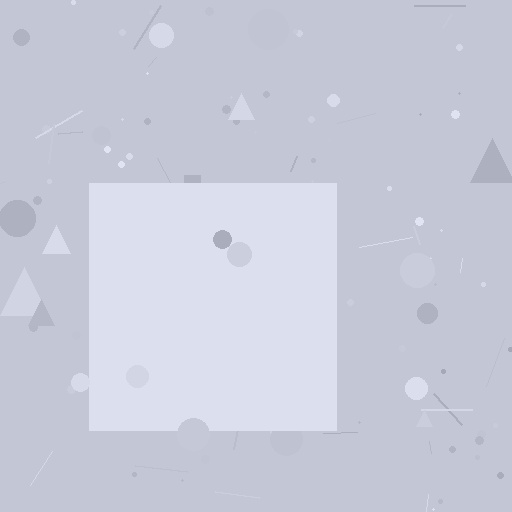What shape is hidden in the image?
A square is hidden in the image.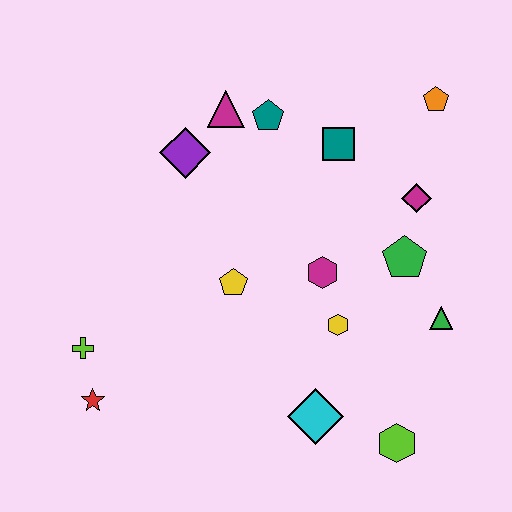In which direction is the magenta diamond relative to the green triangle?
The magenta diamond is above the green triangle.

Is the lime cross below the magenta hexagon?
Yes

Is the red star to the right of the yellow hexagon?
No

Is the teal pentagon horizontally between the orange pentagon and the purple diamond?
Yes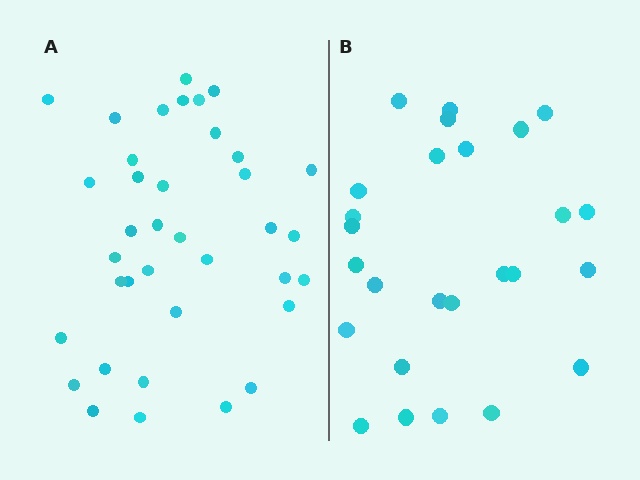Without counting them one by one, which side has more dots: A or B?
Region A (the left region) has more dots.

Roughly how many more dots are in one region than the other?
Region A has roughly 12 or so more dots than region B.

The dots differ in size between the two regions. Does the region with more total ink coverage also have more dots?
No. Region B has more total ink coverage because its dots are larger, but region A actually contains more individual dots. Total area can be misleading — the number of items is what matters here.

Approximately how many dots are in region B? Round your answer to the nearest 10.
About 30 dots. (The exact count is 26, which rounds to 30.)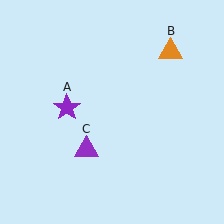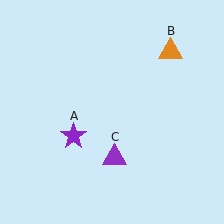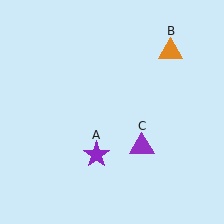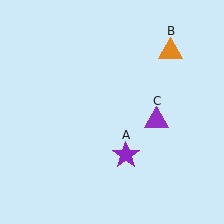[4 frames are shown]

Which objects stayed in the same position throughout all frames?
Orange triangle (object B) remained stationary.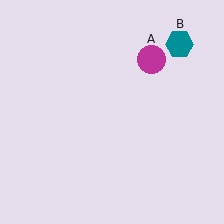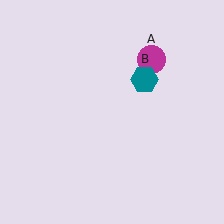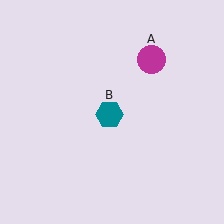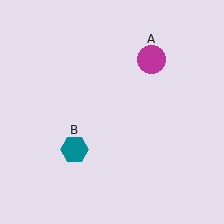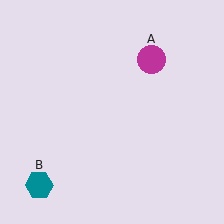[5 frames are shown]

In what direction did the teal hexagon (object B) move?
The teal hexagon (object B) moved down and to the left.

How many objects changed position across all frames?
1 object changed position: teal hexagon (object B).